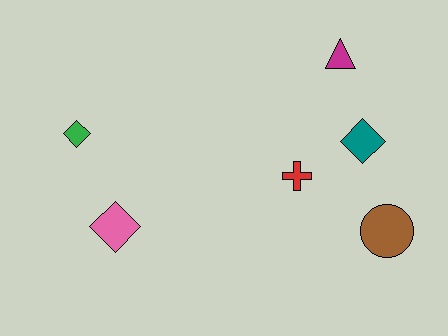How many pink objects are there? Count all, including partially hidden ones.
There is 1 pink object.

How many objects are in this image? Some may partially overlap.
There are 6 objects.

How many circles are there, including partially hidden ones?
There is 1 circle.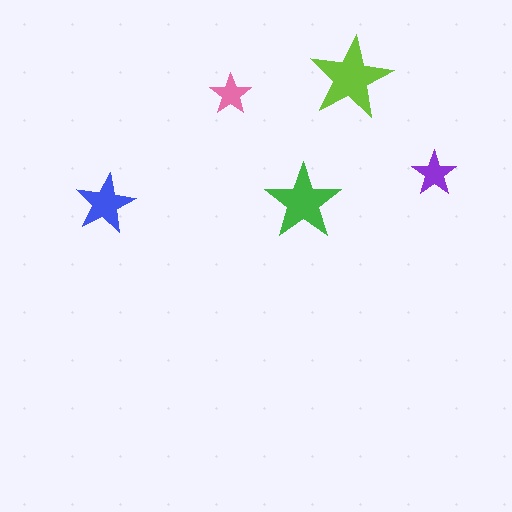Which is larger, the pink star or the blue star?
The blue one.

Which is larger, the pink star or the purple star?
The purple one.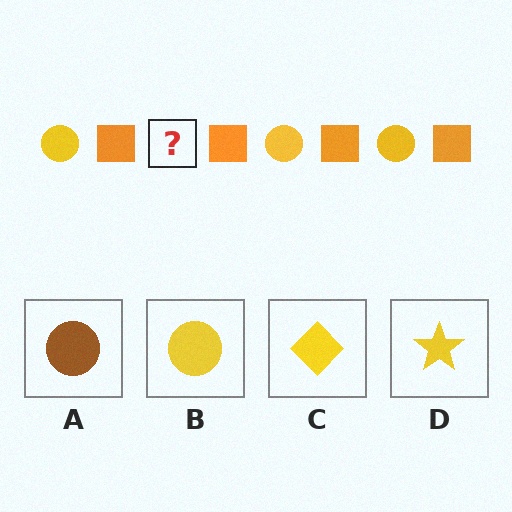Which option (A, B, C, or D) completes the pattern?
B.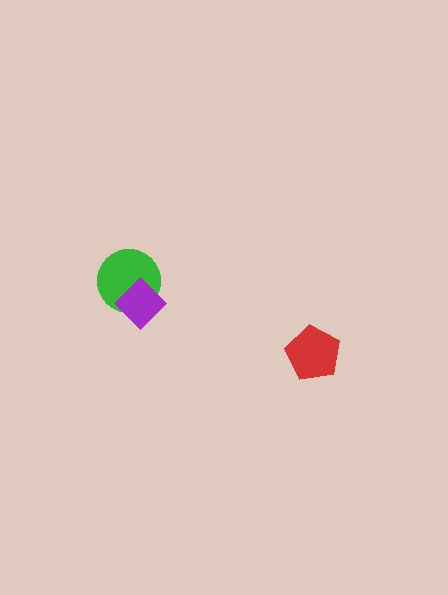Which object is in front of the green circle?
The purple diamond is in front of the green circle.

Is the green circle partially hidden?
Yes, it is partially covered by another shape.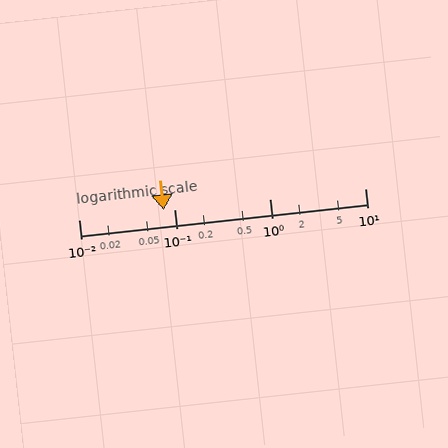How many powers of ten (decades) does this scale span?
The scale spans 3 decades, from 0.01 to 10.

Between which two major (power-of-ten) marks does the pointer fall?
The pointer is between 0.01 and 0.1.